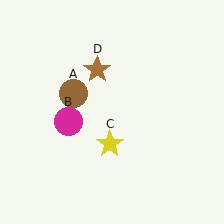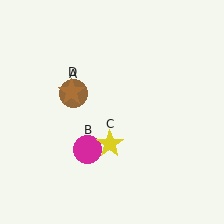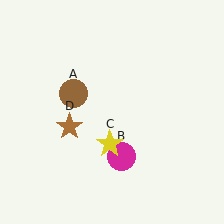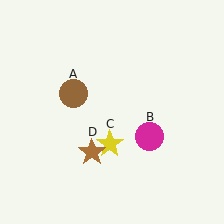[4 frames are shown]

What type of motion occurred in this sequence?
The magenta circle (object B), brown star (object D) rotated counterclockwise around the center of the scene.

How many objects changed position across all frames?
2 objects changed position: magenta circle (object B), brown star (object D).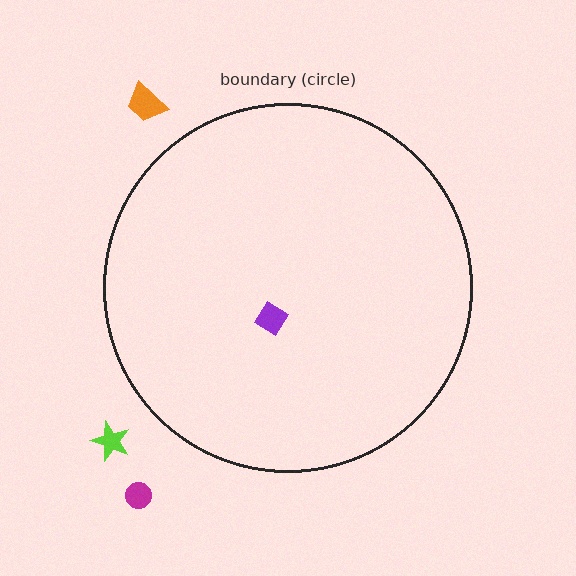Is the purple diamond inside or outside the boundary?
Inside.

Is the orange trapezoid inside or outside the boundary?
Outside.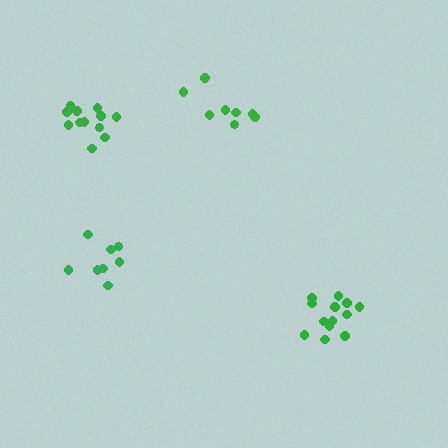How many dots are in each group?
Group 1: 13 dots, Group 2: 8 dots, Group 3: 12 dots, Group 4: 8 dots (41 total).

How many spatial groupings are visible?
There are 4 spatial groupings.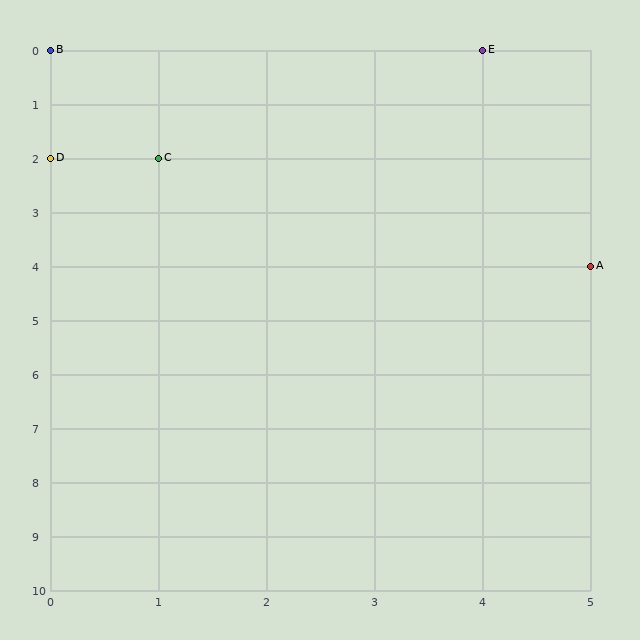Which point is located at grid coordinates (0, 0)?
Point B is at (0, 0).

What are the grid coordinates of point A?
Point A is at grid coordinates (5, 4).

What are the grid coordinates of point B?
Point B is at grid coordinates (0, 0).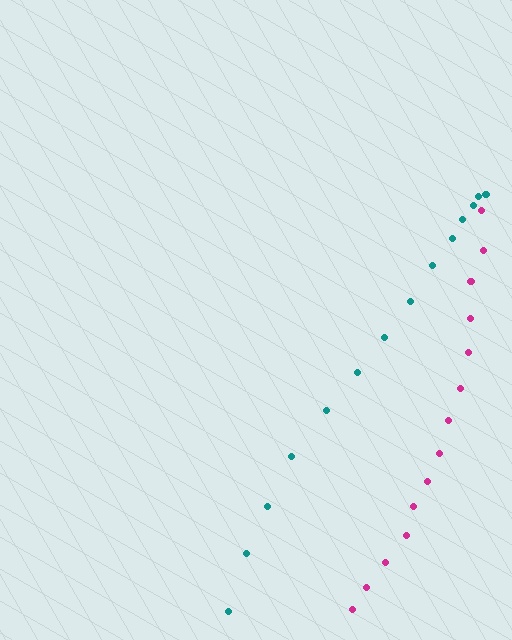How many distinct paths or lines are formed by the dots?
There are 2 distinct paths.